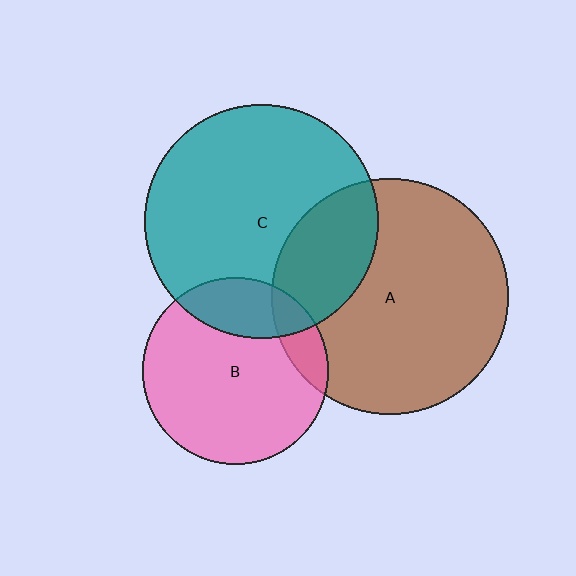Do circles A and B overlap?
Yes.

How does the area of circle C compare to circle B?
Approximately 1.6 times.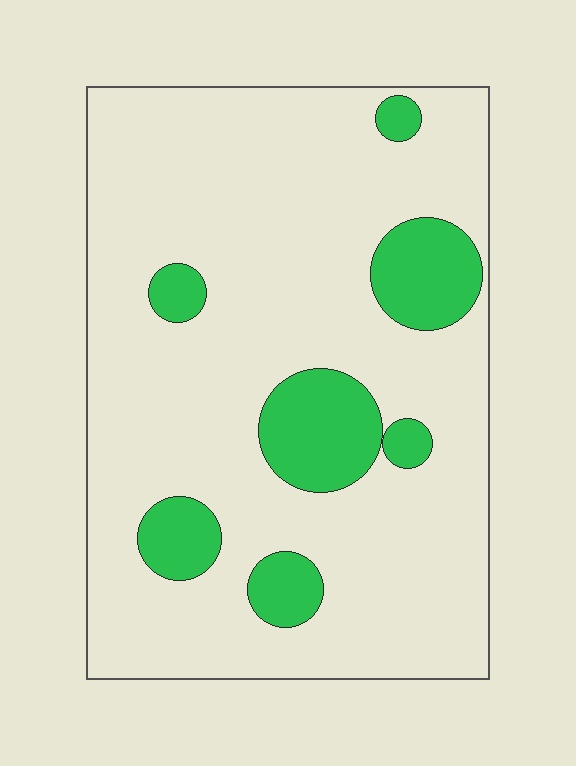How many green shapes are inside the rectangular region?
7.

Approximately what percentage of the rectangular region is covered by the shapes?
Approximately 15%.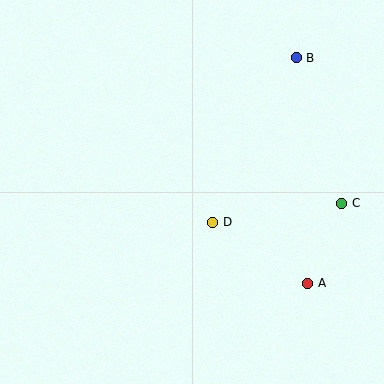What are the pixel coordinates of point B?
Point B is at (296, 58).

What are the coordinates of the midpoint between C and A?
The midpoint between C and A is at (325, 243).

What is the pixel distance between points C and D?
The distance between C and D is 130 pixels.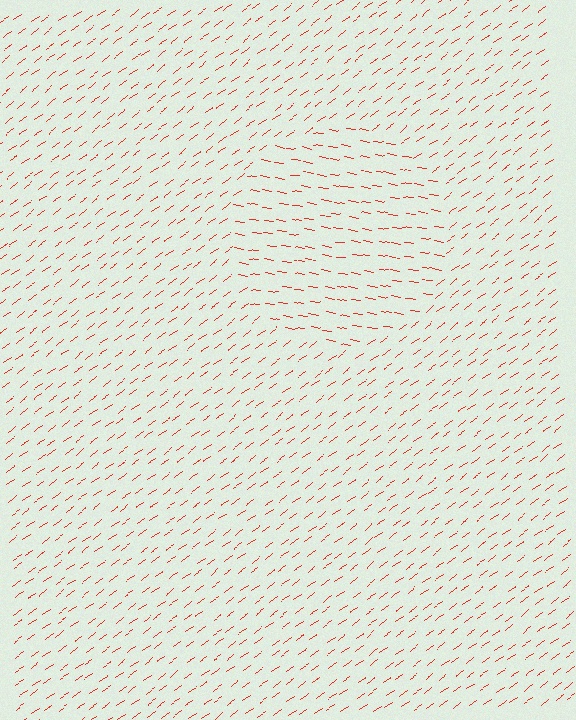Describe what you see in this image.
The image is filled with small red line segments. A circle region in the image has lines oriented differently from the surrounding lines, creating a visible texture boundary.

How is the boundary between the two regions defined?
The boundary is defined purely by a change in line orientation (approximately 45 degrees difference). All lines are the same color and thickness.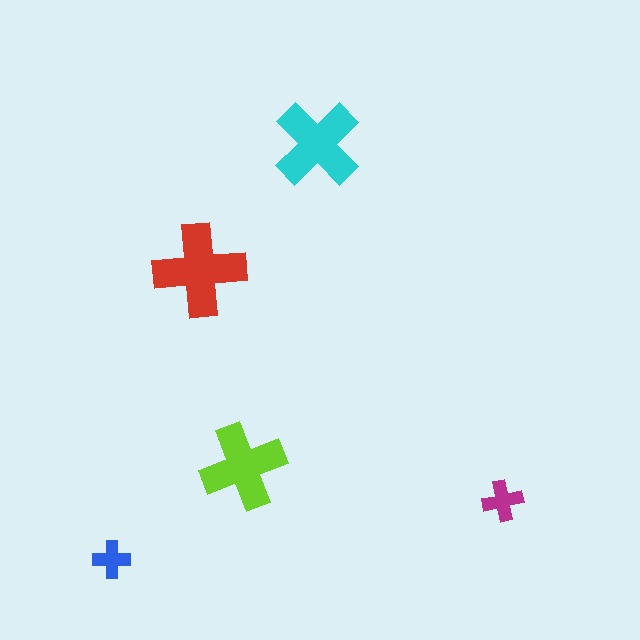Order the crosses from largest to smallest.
the red one, the cyan one, the lime one, the magenta one, the blue one.